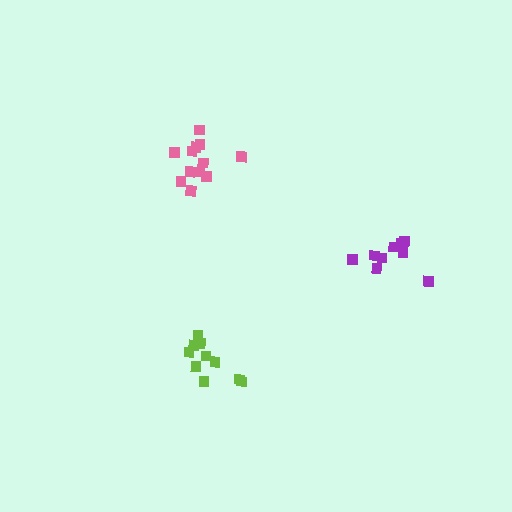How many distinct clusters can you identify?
There are 3 distinct clusters.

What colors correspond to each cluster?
The clusters are colored: purple, pink, lime.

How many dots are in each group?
Group 1: 9 dots, Group 2: 12 dots, Group 3: 10 dots (31 total).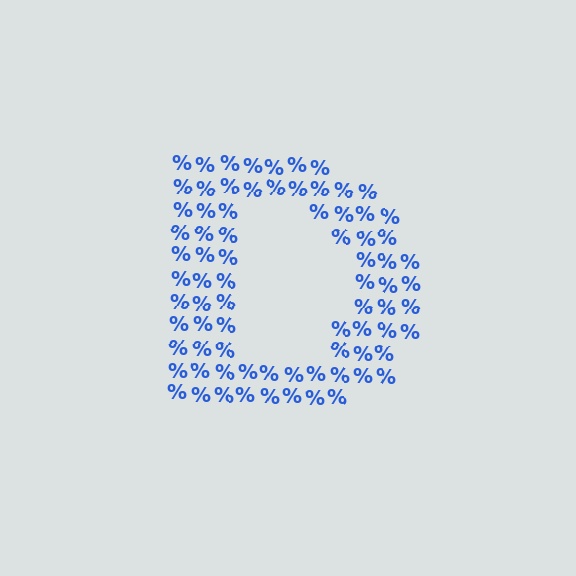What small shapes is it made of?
It is made of small percent signs.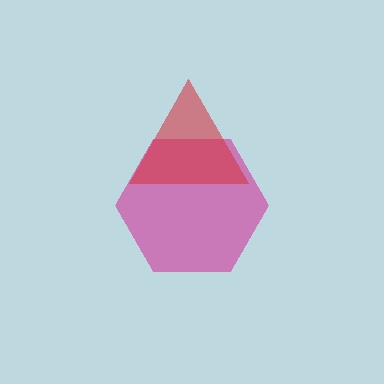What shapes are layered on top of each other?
The layered shapes are: a magenta hexagon, a red triangle.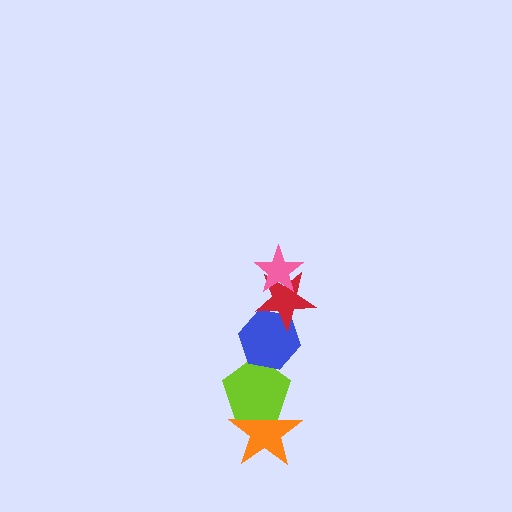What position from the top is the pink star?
The pink star is 1st from the top.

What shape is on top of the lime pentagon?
The blue hexagon is on top of the lime pentagon.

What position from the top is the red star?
The red star is 2nd from the top.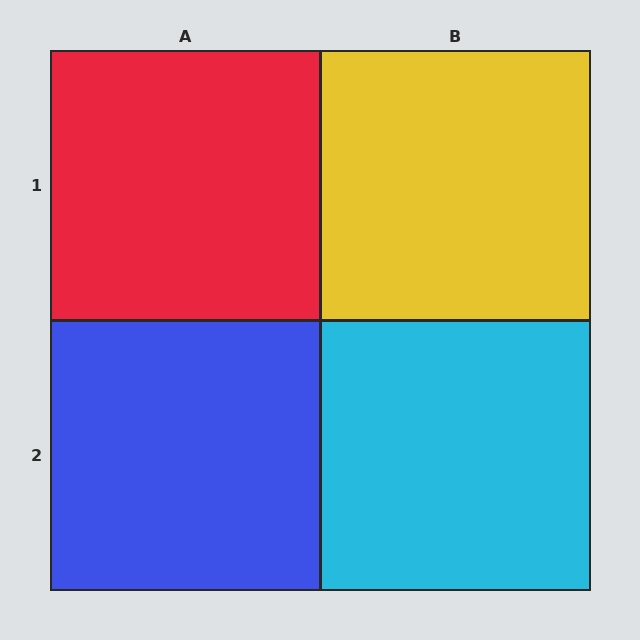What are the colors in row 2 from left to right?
Blue, cyan.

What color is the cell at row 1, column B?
Yellow.